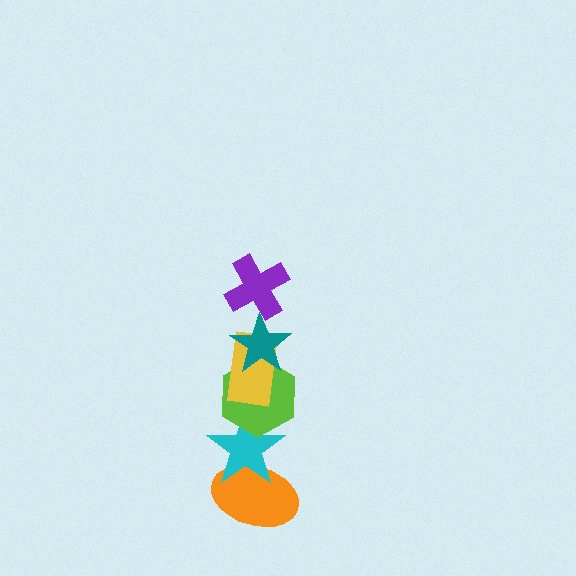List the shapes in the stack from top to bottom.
From top to bottom: the purple cross, the teal star, the yellow rectangle, the lime hexagon, the cyan star, the orange ellipse.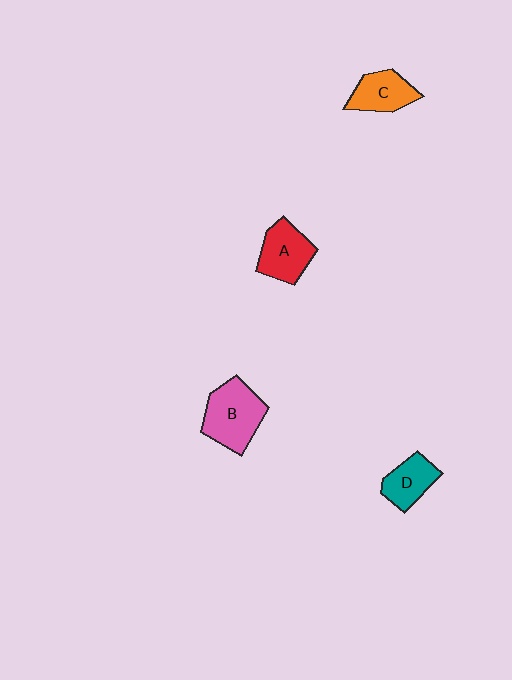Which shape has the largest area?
Shape B (pink).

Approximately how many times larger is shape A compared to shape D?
Approximately 1.2 times.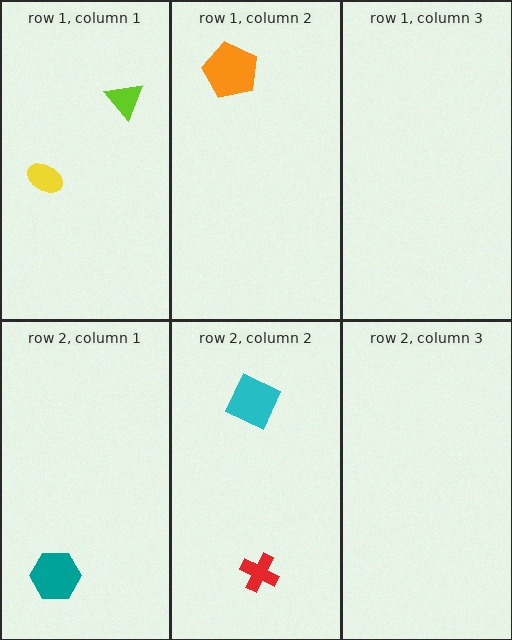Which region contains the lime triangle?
The row 1, column 1 region.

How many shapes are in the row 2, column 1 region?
1.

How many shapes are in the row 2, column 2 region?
2.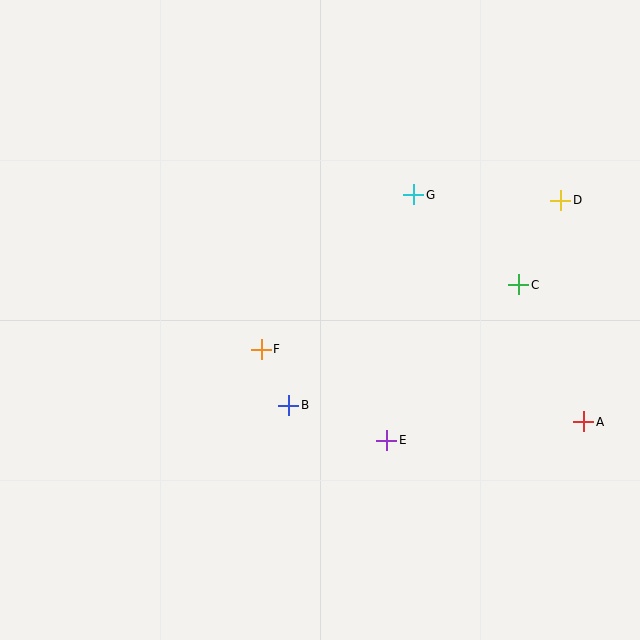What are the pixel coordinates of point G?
Point G is at (414, 195).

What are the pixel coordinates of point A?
Point A is at (584, 422).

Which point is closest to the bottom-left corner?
Point B is closest to the bottom-left corner.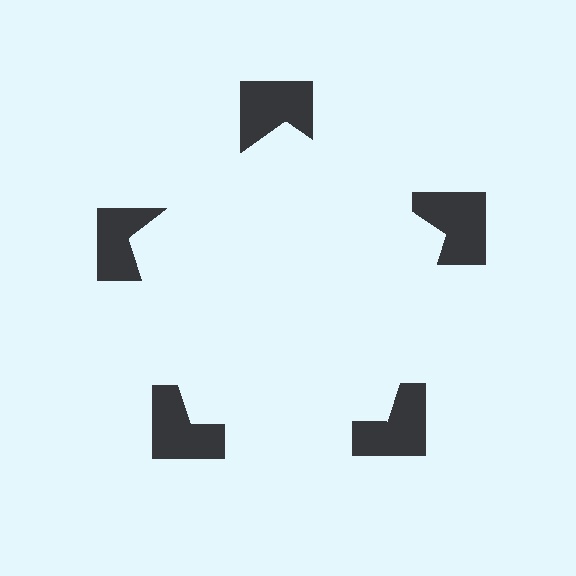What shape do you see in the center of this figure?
An illusory pentagon — its edges are inferred from the aligned wedge cuts in the notched squares, not physically drawn.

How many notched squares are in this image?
There are 5 — one at each vertex of the illusory pentagon.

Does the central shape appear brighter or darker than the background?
It typically appears slightly brighter than the background, even though no actual brightness change is drawn.